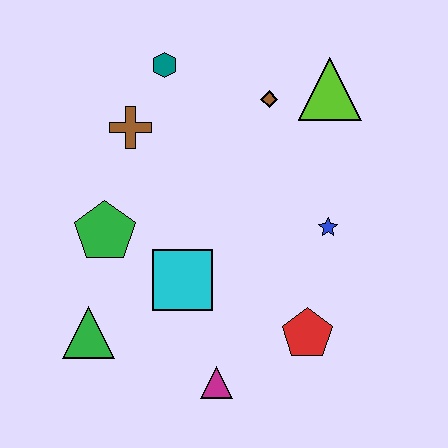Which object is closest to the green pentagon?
The cyan square is closest to the green pentagon.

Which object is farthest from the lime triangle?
The green triangle is farthest from the lime triangle.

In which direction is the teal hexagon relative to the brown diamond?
The teal hexagon is to the left of the brown diamond.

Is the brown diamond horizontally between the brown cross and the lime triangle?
Yes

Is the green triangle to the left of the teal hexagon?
Yes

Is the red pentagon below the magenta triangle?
No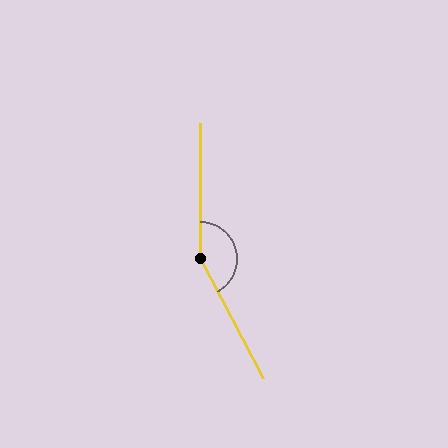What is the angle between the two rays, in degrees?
Approximately 152 degrees.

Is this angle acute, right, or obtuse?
It is obtuse.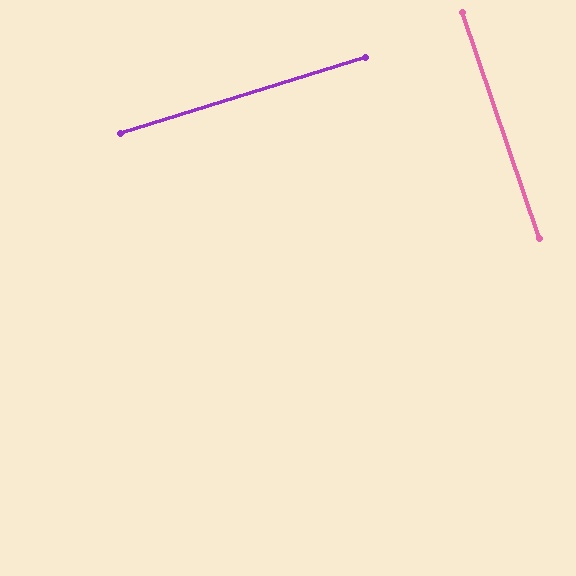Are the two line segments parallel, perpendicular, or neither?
Perpendicular — they meet at approximately 89°.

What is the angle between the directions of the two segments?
Approximately 89 degrees.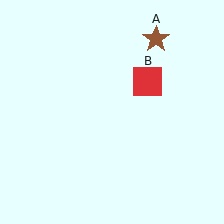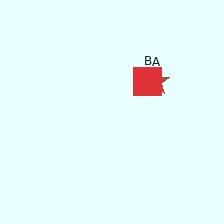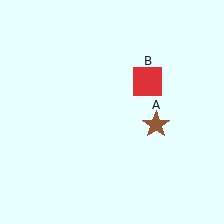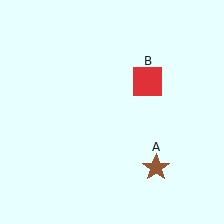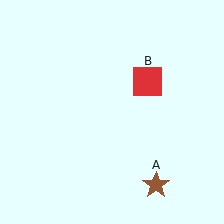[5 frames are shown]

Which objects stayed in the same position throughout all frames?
Red square (object B) remained stationary.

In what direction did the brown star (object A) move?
The brown star (object A) moved down.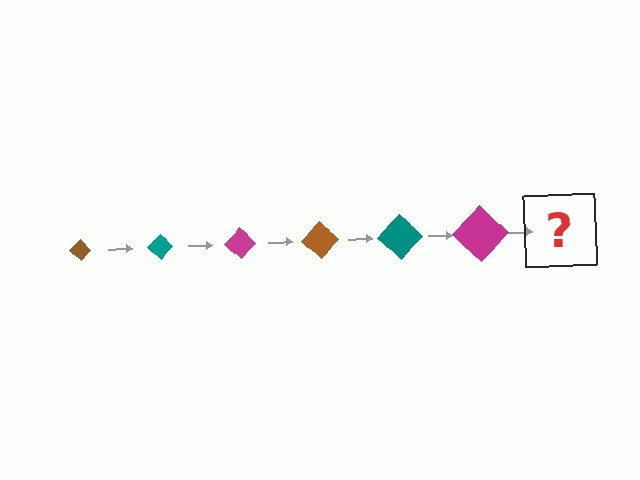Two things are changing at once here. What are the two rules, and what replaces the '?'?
The two rules are that the diamond grows larger each step and the color cycles through brown, teal, and magenta. The '?' should be a brown diamond, larger than the previous one.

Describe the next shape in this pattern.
It should be a brown diamond, larger than the previous one.